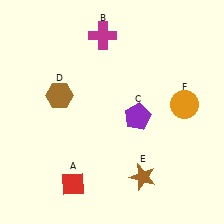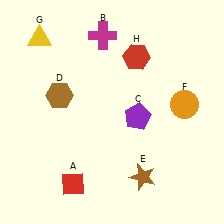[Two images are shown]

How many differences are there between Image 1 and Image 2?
There are 2 differences between the two images.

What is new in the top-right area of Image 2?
A red hexagon (H) was added in the top-right area of Image 2.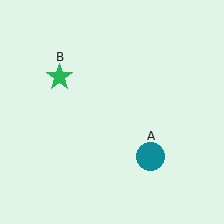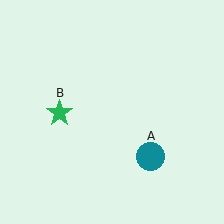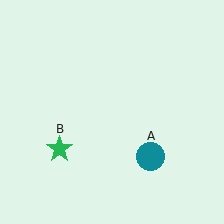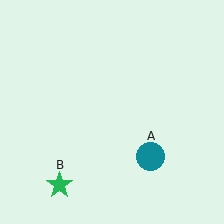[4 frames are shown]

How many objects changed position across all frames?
1 object changed position: green star (object B).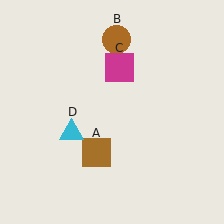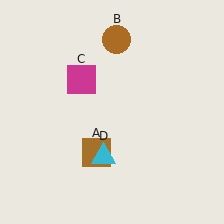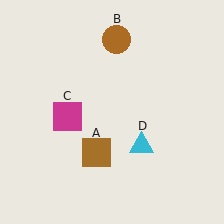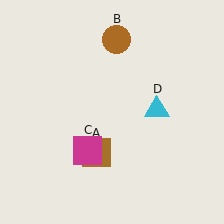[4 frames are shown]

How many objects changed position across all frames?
2 objects changed position: magenta square (object C), cyan triangle (object D).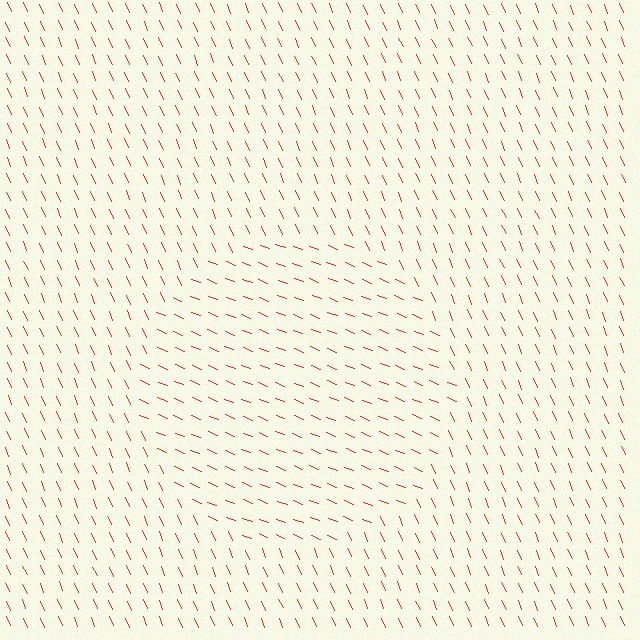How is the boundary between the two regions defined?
The boundary is defined purely by a change in line orientation (approximately 45 degrees difference). All lines are the same color and thickness.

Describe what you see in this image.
The image is filled with small red line segments. A circle region in the image has lines oriented differently from the surrounding lines, creating a visible texture boundary.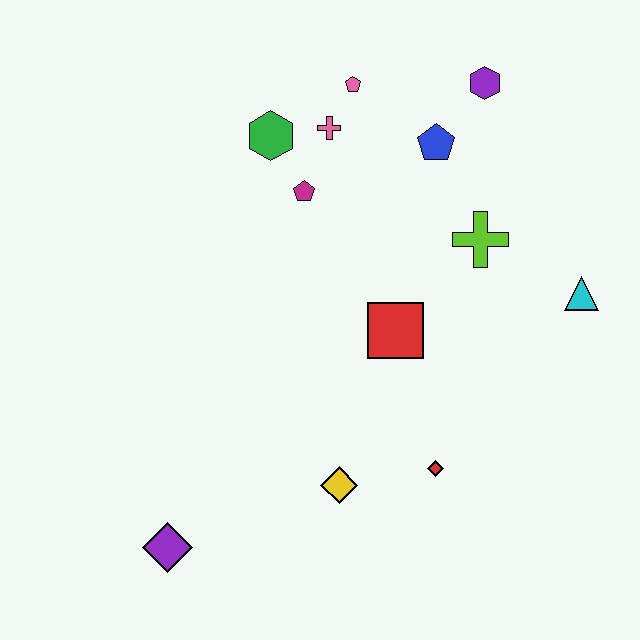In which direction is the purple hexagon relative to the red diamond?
The purple hexagon is above the red diamond.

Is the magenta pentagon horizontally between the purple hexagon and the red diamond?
No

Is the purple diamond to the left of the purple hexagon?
Yes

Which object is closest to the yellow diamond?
The red diamond is closest to the yellow diamond.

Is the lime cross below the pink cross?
Yes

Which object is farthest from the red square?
The purple diamond is farthest from the red square.